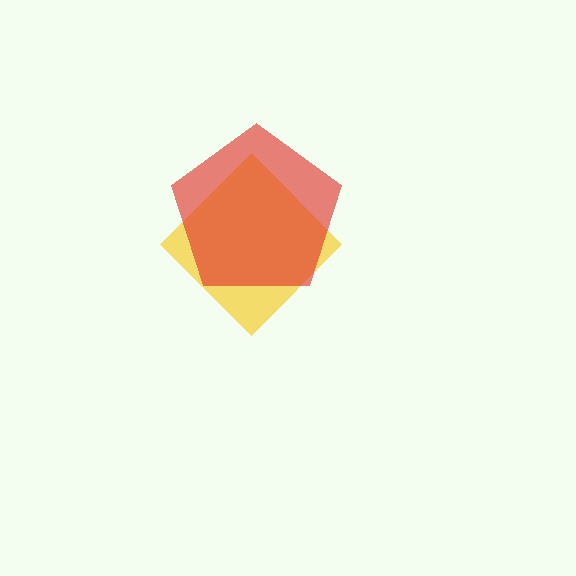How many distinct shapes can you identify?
There are 2 distinct shapes: a yellow diamond, a red pentagon.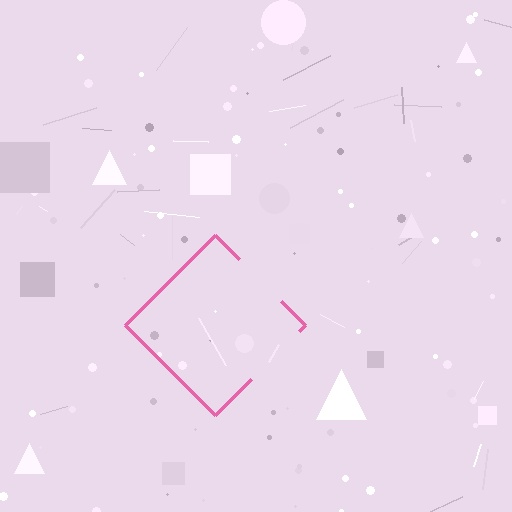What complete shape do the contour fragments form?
The contour fragments form a diamond.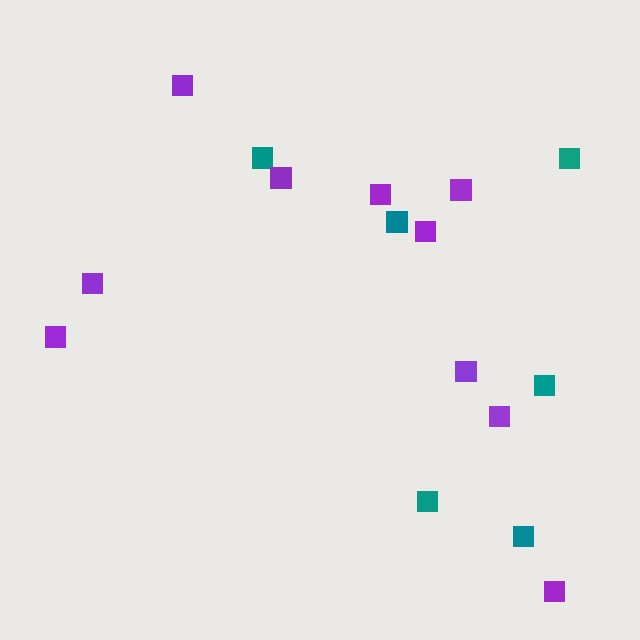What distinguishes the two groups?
There are 2 groups: one group of teal squares (6) and one group of purple squares (10).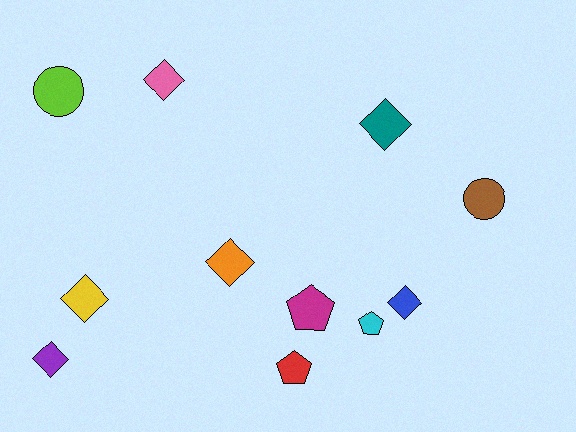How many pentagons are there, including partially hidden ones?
There are 3 pentagons.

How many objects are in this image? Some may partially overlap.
There are 11 objects.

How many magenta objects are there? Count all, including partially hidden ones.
There is 1 magenta object.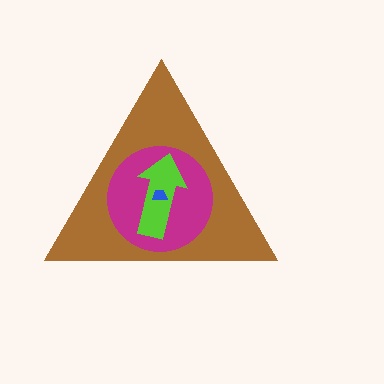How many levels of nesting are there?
4.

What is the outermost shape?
The brown triangle.